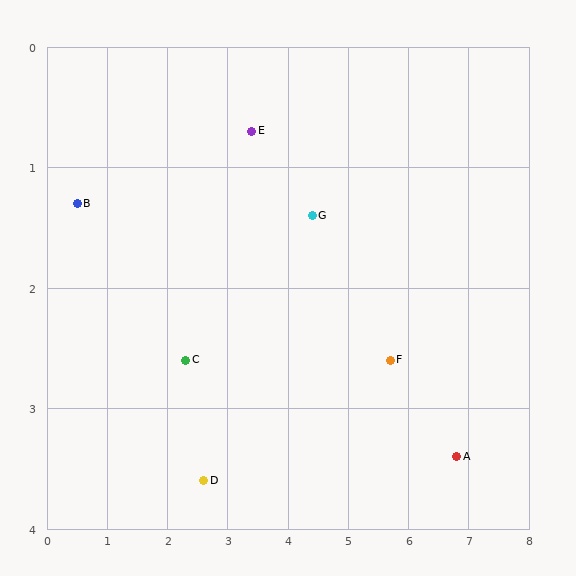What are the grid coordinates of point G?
Point G is at approximately (4.4, 1.4).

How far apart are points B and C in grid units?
Points B and C are about 2.2 grid units apart.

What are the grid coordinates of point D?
Point D is at approximately (2.6, 3.6).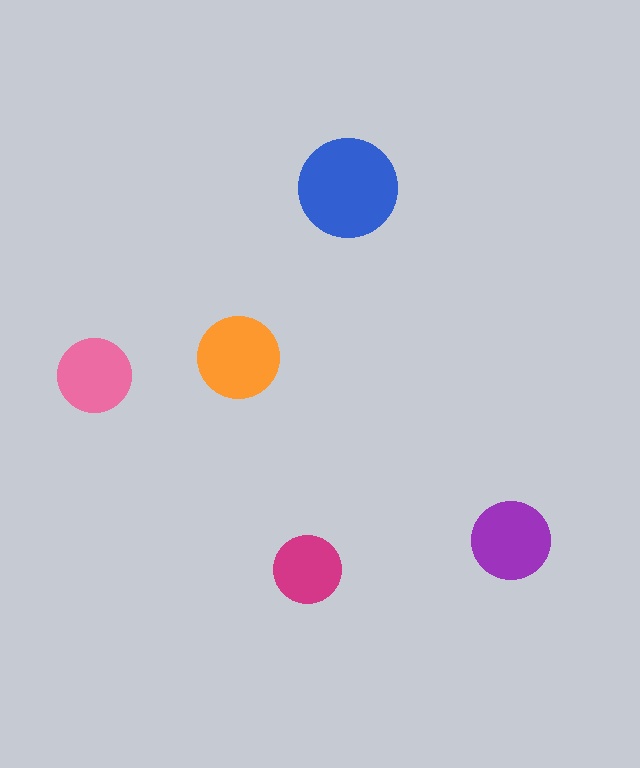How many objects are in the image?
There are 5 objects in the image.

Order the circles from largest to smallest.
the blue one, the orange one, the purple one, the pink one, the magenta one.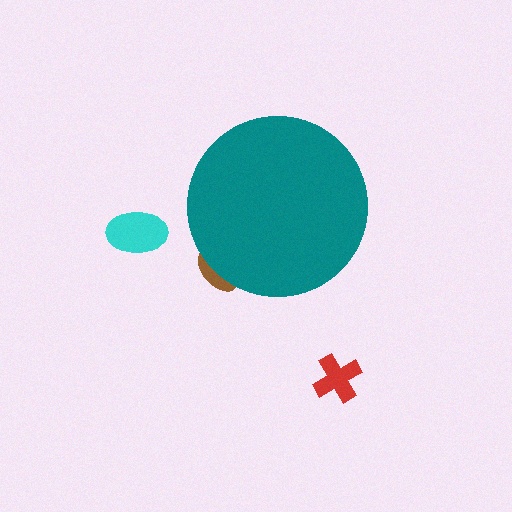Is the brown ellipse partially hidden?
Yes, the brown ellipse is partially hidden behind the teal circle.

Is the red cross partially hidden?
No, the red cross is fully visible.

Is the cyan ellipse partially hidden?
No, the cyan ellipse is fully visible.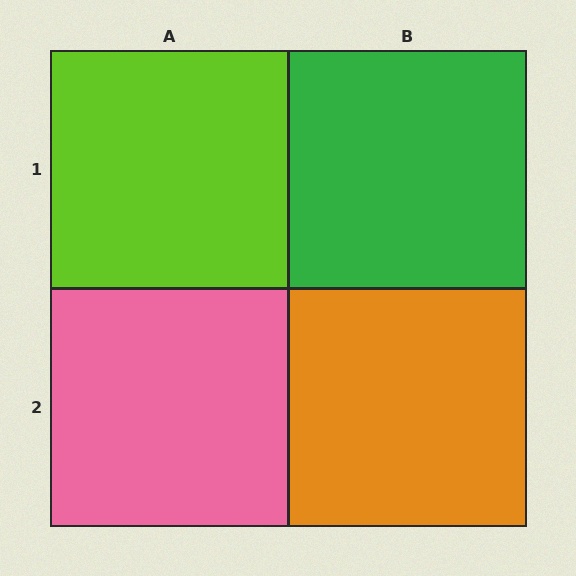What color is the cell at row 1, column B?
Green.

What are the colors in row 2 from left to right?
Pink, orange.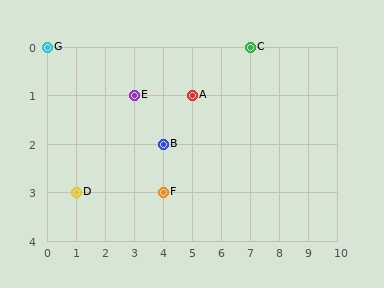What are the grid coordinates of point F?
Point F is at grid coordinates (4, 3).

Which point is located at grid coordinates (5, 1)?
Point A is at (5, 1).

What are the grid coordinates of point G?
Point G is at grid coordinates (0, 0).